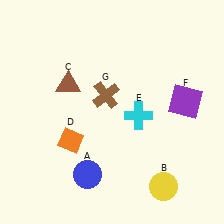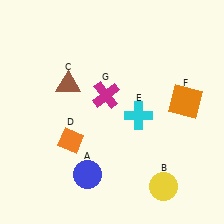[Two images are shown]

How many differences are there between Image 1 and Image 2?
There are 2 differences between the two images.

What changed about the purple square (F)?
In Image 1, F is purple. In Image 2, it changed to orange.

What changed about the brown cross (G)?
In Image 1, G is brown. In Image 2, it changed to magenta.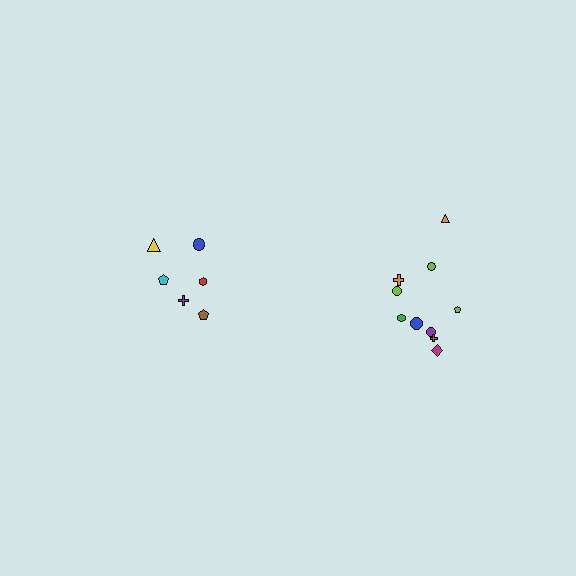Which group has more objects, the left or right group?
The right group.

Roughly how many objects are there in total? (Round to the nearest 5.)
Roughly 15 objects in total.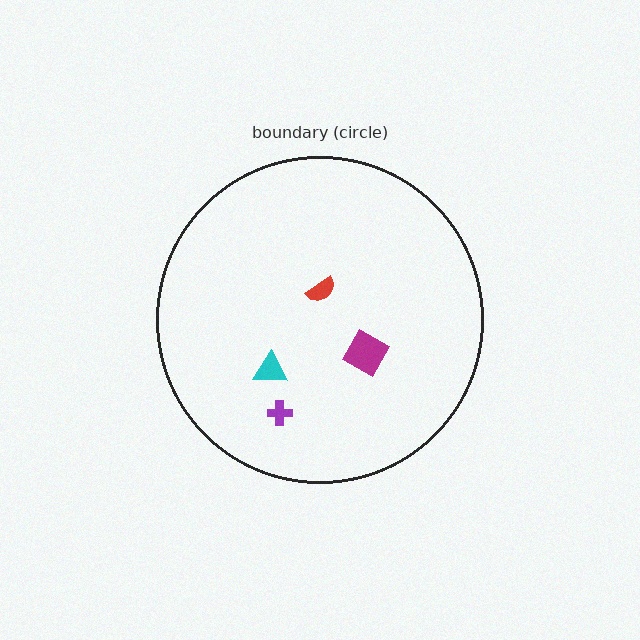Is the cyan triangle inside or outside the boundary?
Inside.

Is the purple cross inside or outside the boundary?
Inside.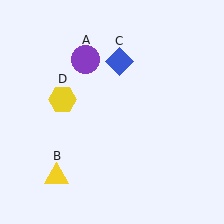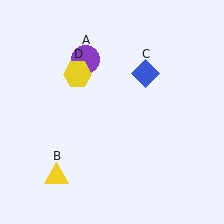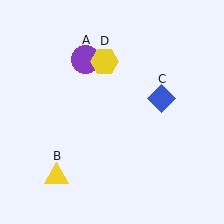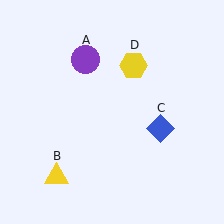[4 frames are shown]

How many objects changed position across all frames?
2 objects changed position: blue diamond (object C), yellow hexagon (object D).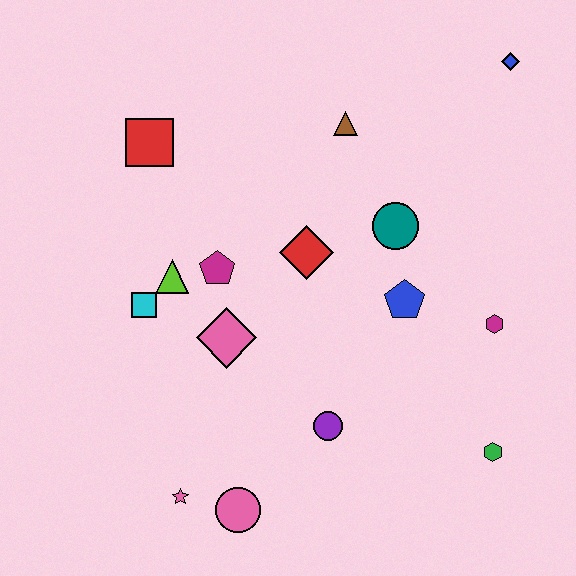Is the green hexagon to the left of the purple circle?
No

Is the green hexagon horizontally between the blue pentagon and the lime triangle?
No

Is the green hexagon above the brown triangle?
No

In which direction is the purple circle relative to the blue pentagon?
The purple circle is below the blue pentagon.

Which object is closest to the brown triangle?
The teal circle is closest to the brown triangle.